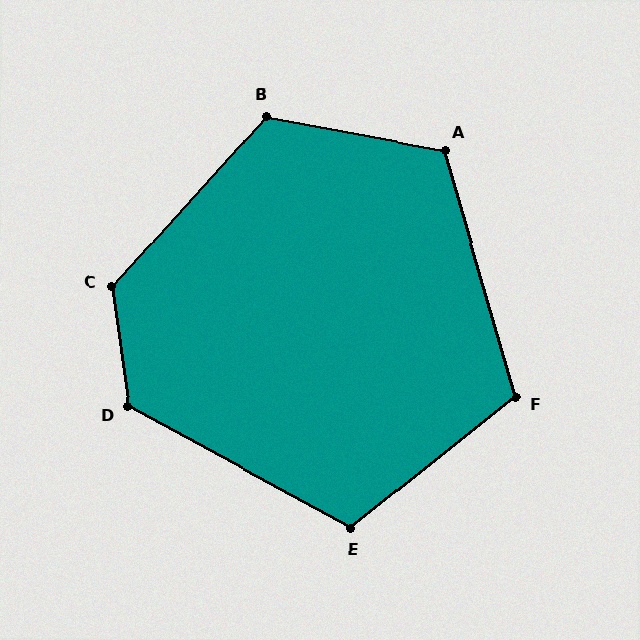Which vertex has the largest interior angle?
C, at approximately 130 degrees.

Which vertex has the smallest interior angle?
F, at approximately 112 degrees.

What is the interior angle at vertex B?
Approximately 121 degrees (obtuse).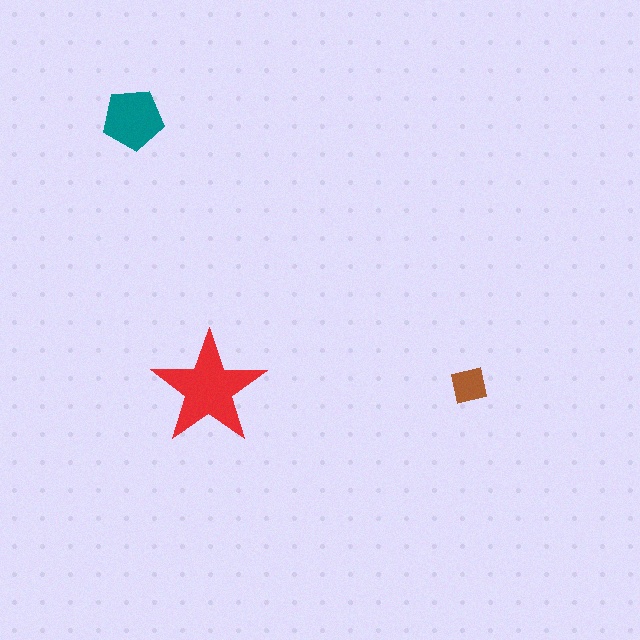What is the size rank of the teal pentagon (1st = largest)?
2nd.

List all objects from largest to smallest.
The red star, the teal pentagon, the brown square.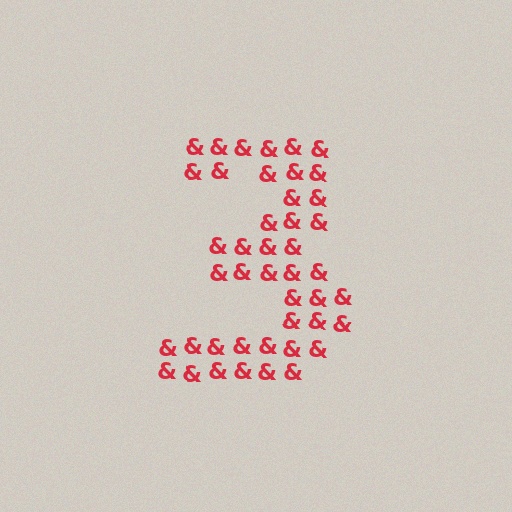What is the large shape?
The large shape is the digit 3.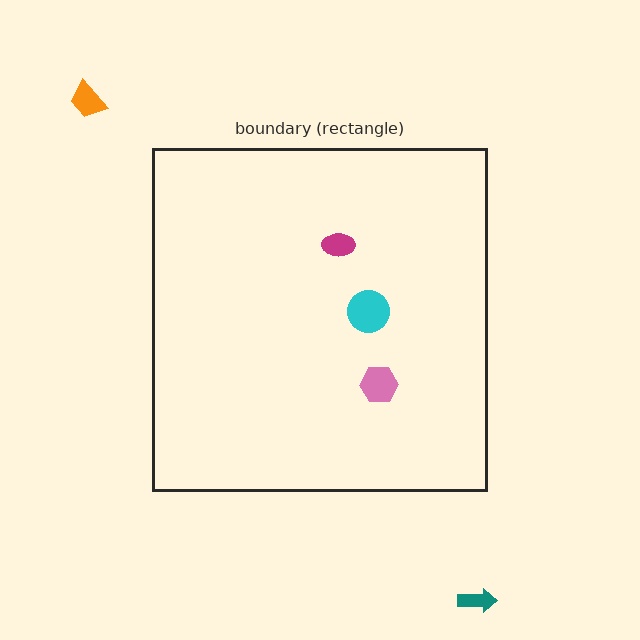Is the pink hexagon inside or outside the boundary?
Inside.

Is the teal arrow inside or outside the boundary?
Outside.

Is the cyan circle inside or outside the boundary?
Inside.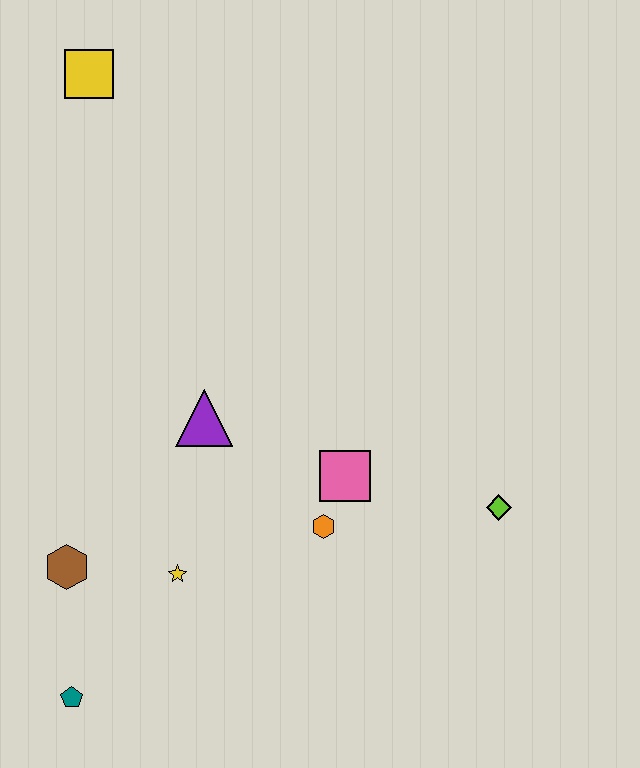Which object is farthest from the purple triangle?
The yellow square is farthest from the purple triangle.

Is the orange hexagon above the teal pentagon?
Yes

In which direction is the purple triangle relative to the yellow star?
The purple triangle is above the yellow star.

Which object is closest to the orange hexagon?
The pink square is closest to the orange hexagon.